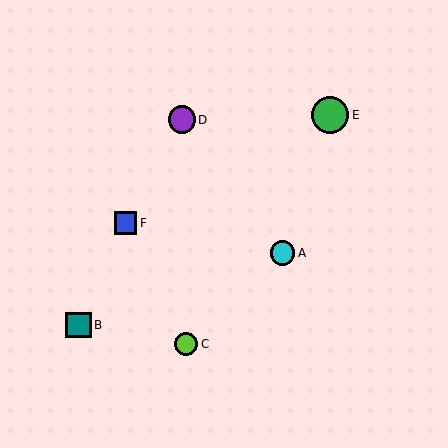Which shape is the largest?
The green circle (labeled E) is the largest.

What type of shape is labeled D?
Shape D is a purple circle.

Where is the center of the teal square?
The center of the teal square is at (79, 325).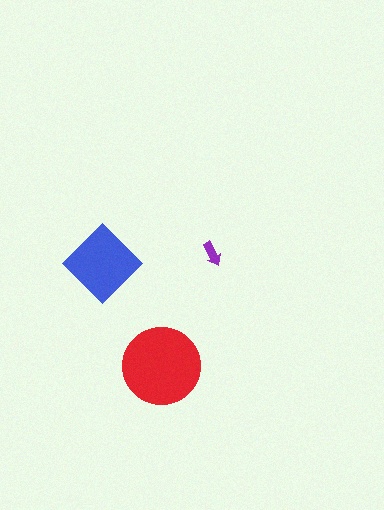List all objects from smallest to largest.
The purple arrow, the blue diamond, the red circle.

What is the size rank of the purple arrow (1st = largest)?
3rd.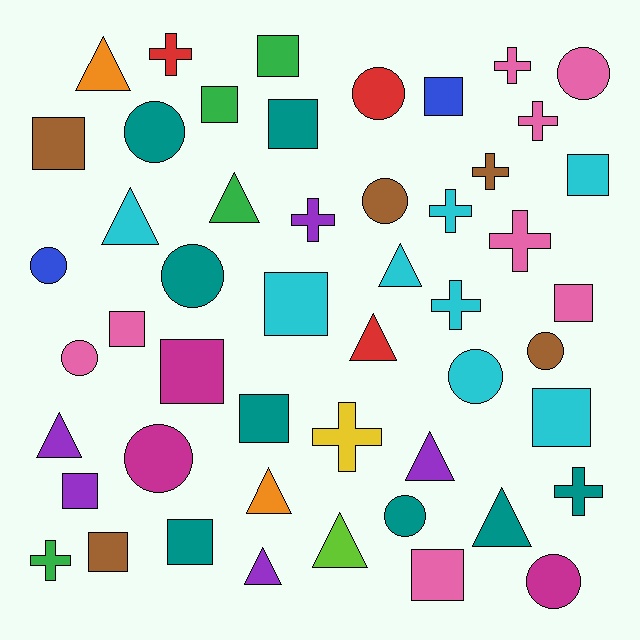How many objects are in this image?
There are 50 objects.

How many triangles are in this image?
There are 11 triangles.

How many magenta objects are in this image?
There are 3 magenta objects.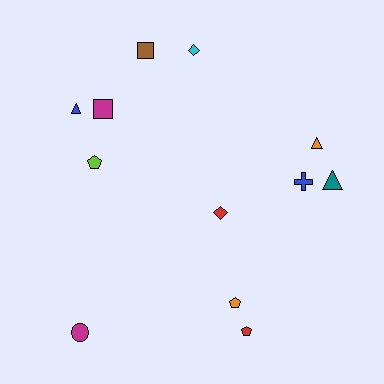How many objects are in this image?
There are 12 objects.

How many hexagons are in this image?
There are no hexagons.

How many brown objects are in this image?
There is 1 brown object.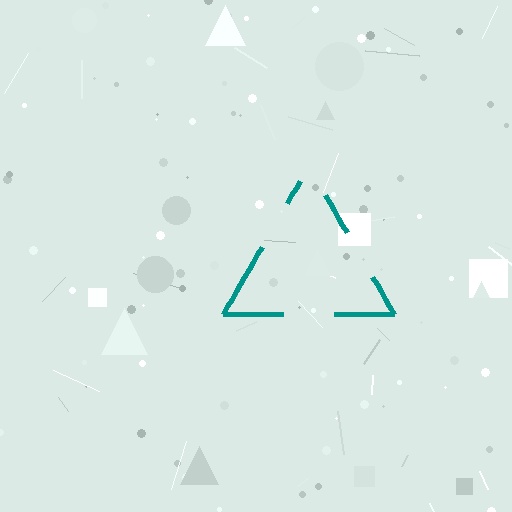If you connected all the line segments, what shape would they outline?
They would outline a triangle.